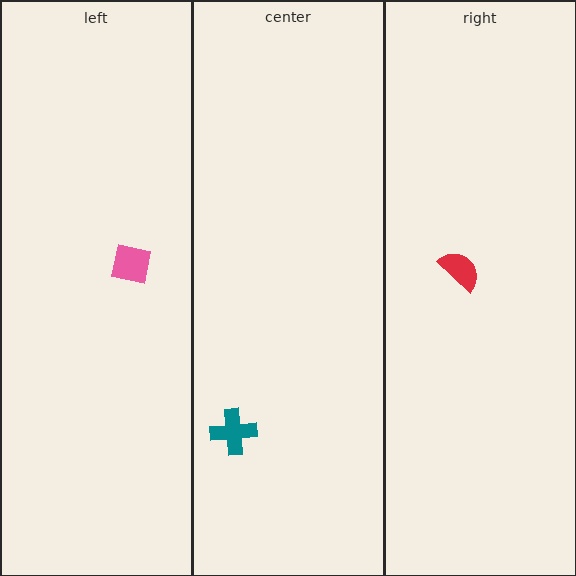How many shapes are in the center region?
1.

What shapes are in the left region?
The pink square.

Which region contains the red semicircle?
The right region.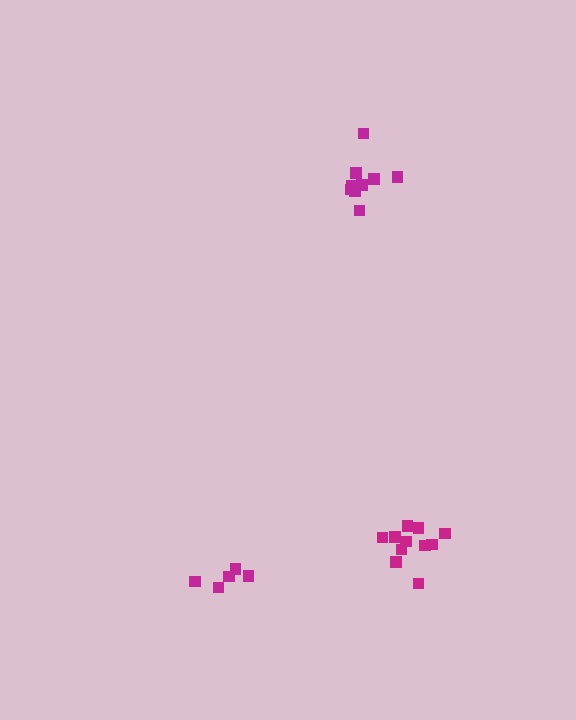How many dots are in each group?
Group 1: 11 dots, Group 2: 9 dots, Group 3: 5 dots (25 total).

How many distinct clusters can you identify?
There are 3 distinct clusters.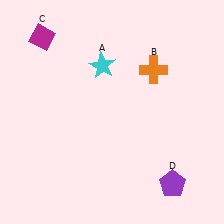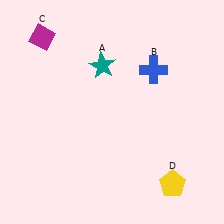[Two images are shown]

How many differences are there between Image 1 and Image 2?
There are 3 differences between the two images.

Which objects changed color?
A changed from cyan to teal. B changed from orange to blue. D changed from purple to yellow.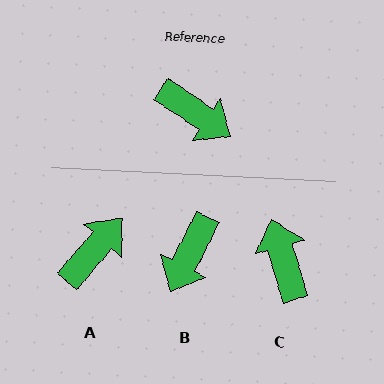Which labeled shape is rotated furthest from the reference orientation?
C, about 141 degrees away.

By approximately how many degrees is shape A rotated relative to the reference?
Approximately 83 degrees counter-clockwise.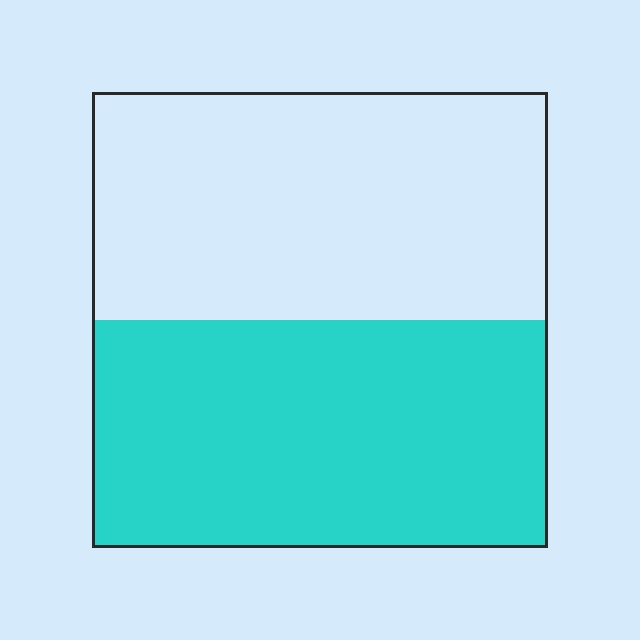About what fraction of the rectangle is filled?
About one half (1/2).